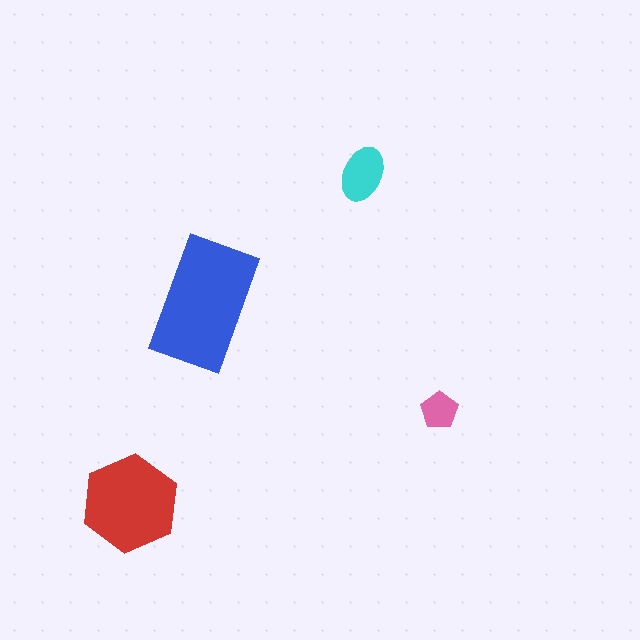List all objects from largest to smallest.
The blue rectangle, the red hexagon, the cyan ellipse, the pink pentagon.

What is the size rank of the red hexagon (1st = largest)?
2nd.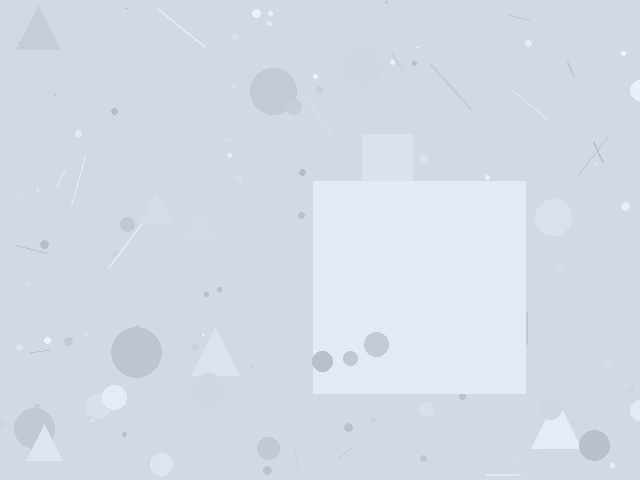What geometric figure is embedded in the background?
A square is embedded in the background.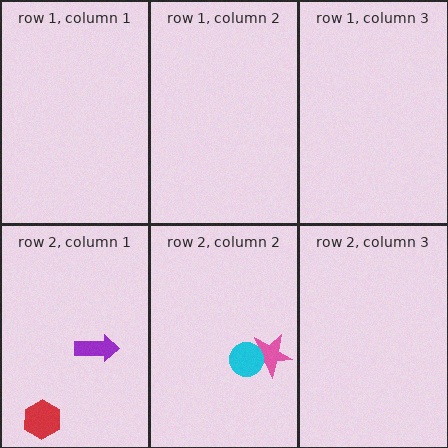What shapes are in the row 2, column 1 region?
The purple arrow, the red hexagon.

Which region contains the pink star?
The row 2, column 2 region.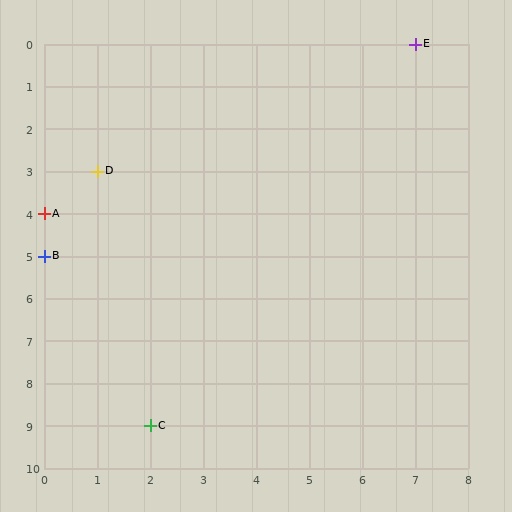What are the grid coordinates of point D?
Point D is at grid coordinates (1, 3).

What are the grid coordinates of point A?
Point A is at grid coordinates (0, 4).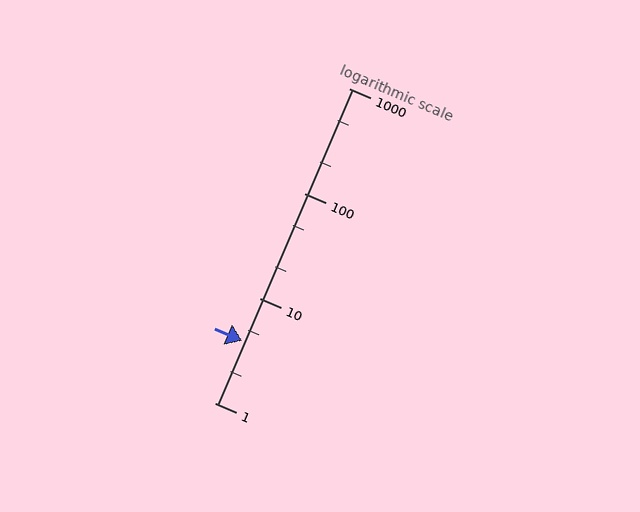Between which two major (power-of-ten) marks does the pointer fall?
The pointer is between 1 and 10.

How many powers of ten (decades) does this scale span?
The scale spans 3 decades, from 1 to 1000.